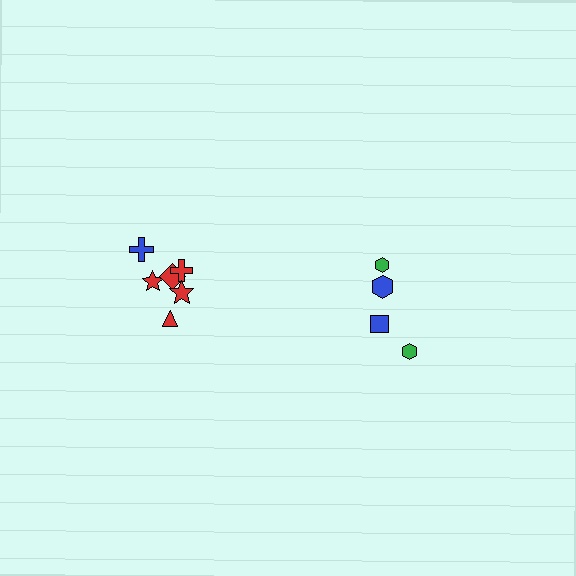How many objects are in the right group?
There are 4 objects.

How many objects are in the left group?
There are 6 objects.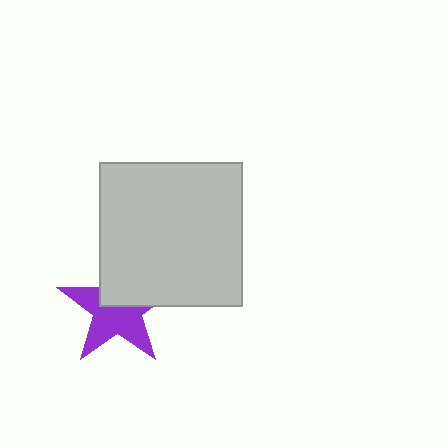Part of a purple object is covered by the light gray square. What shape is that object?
It is a star.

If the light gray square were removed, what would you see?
You would see the complete purple star.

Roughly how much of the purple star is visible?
About half of it is visible (roughly 59%).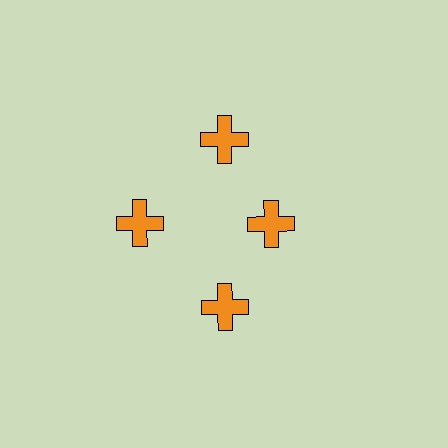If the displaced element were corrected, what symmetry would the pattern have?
It would have 4-fold rotational symmetry — the pattern would map onto itself every 90 degrees.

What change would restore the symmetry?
The symmetry would be restored by moving it outward, back onto the ring so that all 4 crosses sit at equal angles and equal distance from the center.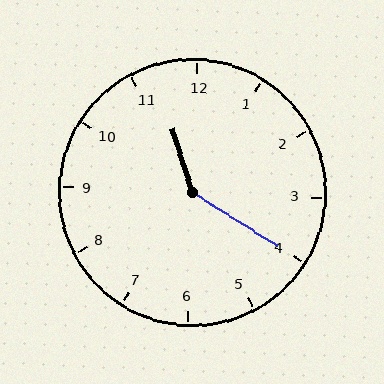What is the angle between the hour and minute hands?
Approximately 140 degrees.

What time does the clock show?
11:20.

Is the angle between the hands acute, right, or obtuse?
It is obtuse.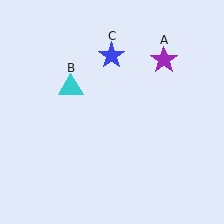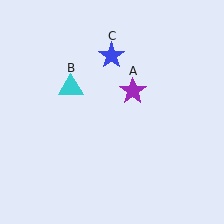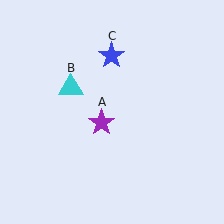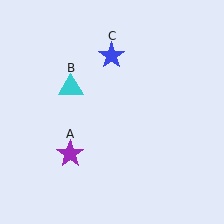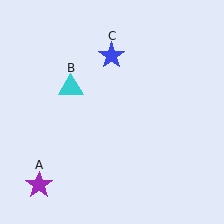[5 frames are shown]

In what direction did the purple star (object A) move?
The purple star (object A) moved down and to the left.